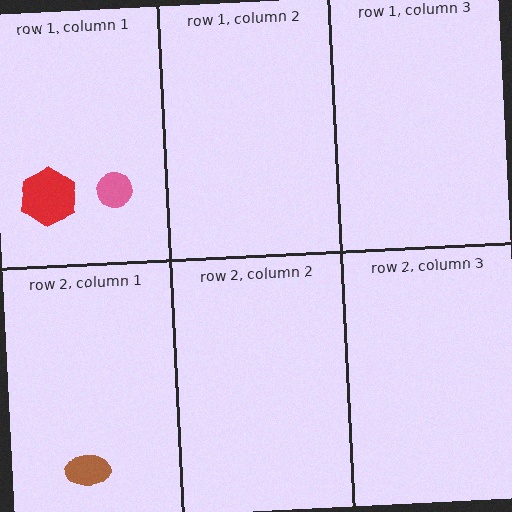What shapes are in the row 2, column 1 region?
The brown ellipse.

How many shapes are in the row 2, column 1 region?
1.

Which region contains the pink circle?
The row 1, column 1 region.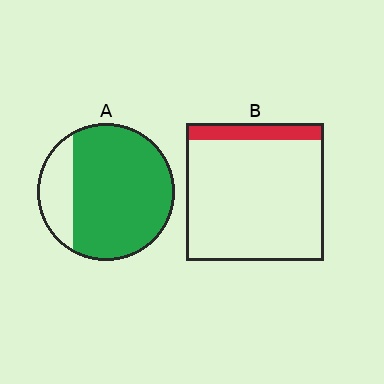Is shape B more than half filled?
No.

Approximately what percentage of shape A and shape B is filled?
A is approximately 80% and B is approximately 10%.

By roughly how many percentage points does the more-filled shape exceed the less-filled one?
By roughly 65 percentage points (A over B).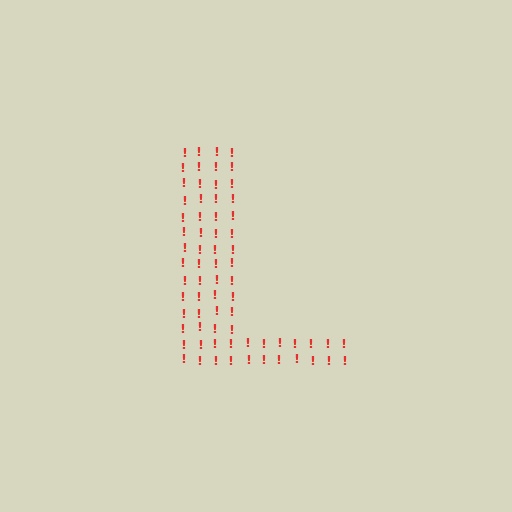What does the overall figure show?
The overall figure shows the letter L.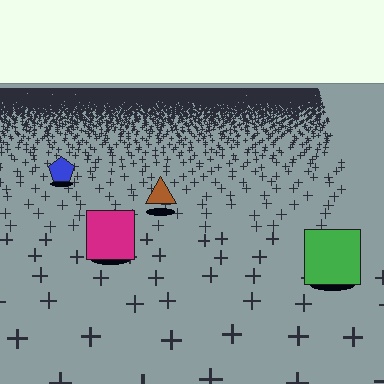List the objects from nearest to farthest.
From nearest to farthest: the green square, the magenta square, the brown triangle, the blue pentagon.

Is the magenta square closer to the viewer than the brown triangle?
Yes. The magenta square is closer — you can tell from the texture gradient: the ground texture is coarser near it.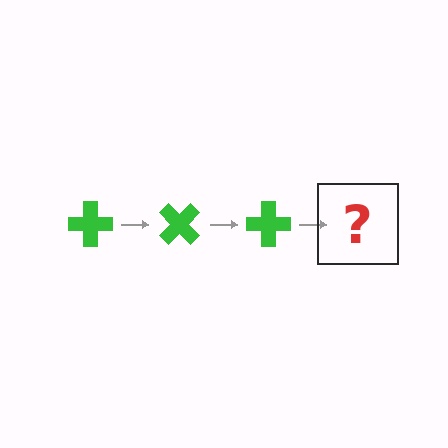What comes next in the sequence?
The next element should be a green cross rotated 135 degrees.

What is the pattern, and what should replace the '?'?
The pattern is that the cross rotates 45 degrees each step. The '?' should be a green cross rotated 135 degrees.